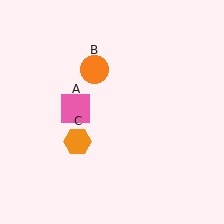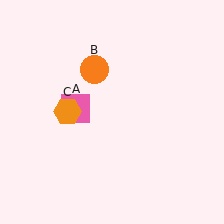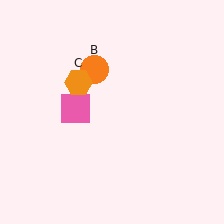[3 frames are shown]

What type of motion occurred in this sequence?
The orange hexagon (object C) rotated clockwise around the center of the scene.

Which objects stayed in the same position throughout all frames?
Pink square (object A) and orange circle (object B) remained stationary.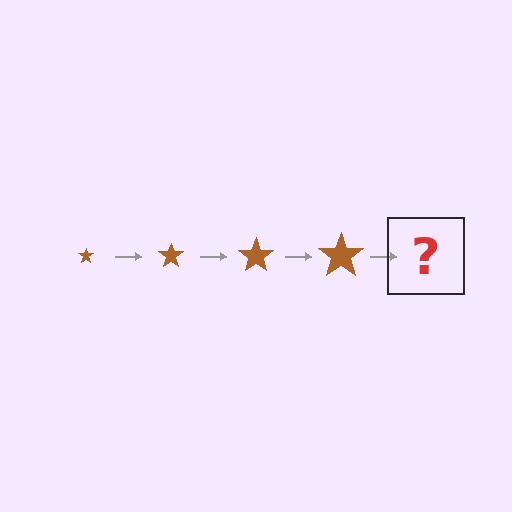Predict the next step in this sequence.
The next step is a brown star, larger than the previous one.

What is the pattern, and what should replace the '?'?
The pattern is that the star gets progressively larger each step. The '?' should be a brown star, larger than the previous one.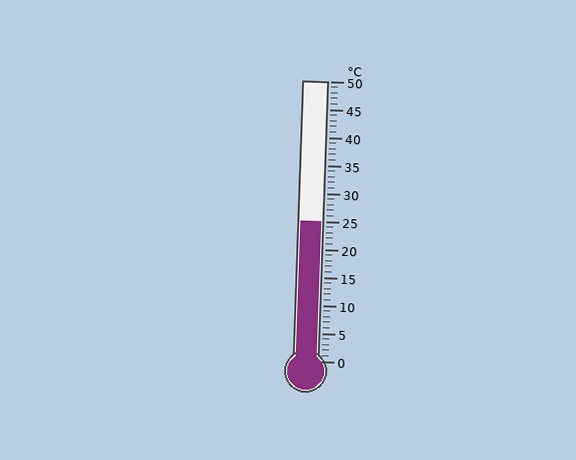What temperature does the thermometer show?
The thermometer shows approximately 25°C.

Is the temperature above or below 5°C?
The temperature is above 5°C.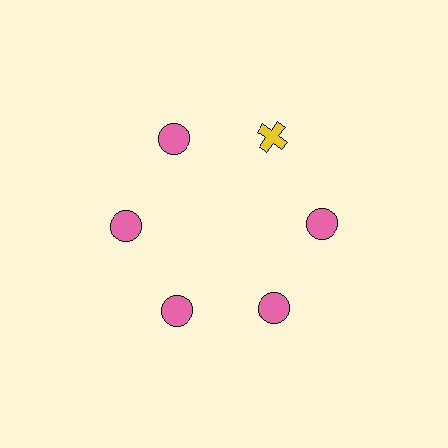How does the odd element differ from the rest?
It differs in both color (yellow instead of pink) and shape (cross instead of circle).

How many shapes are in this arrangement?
There are 6 shapes arranged in a ring pattern.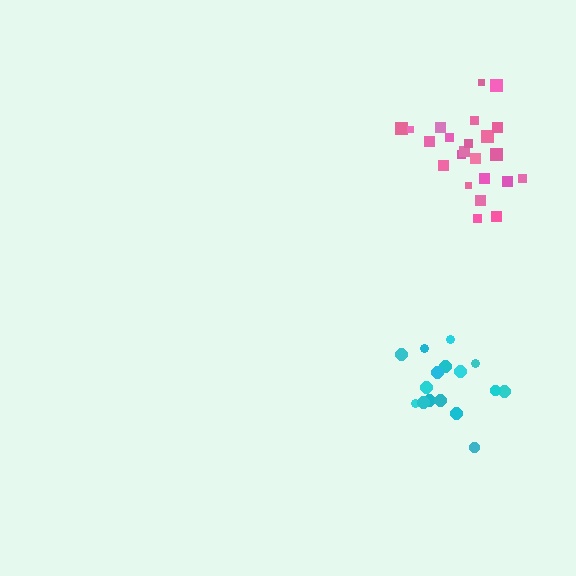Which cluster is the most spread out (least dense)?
Cyan.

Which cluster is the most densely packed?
Pink.